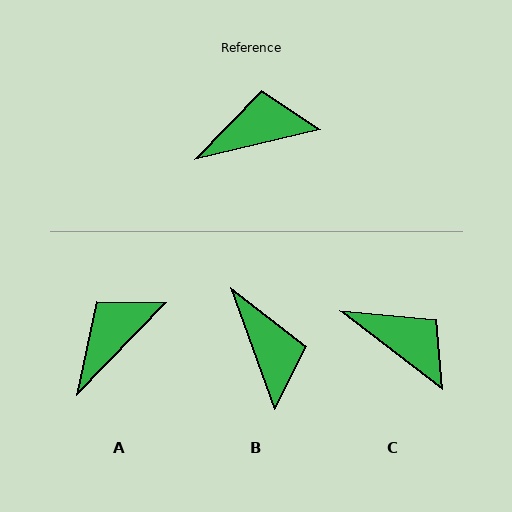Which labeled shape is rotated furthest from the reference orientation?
B, about 83 degrees away.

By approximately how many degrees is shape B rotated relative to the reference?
Approximately 83 degrees clockwise.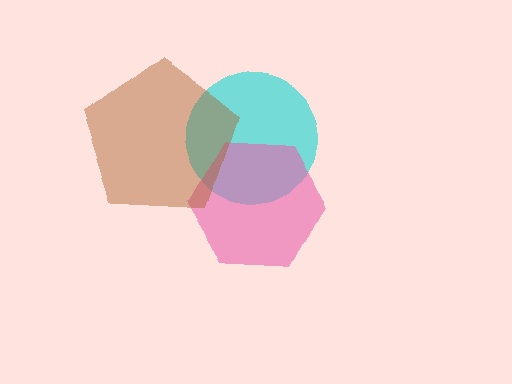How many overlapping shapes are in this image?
There are 3 overlapping shapes in the image.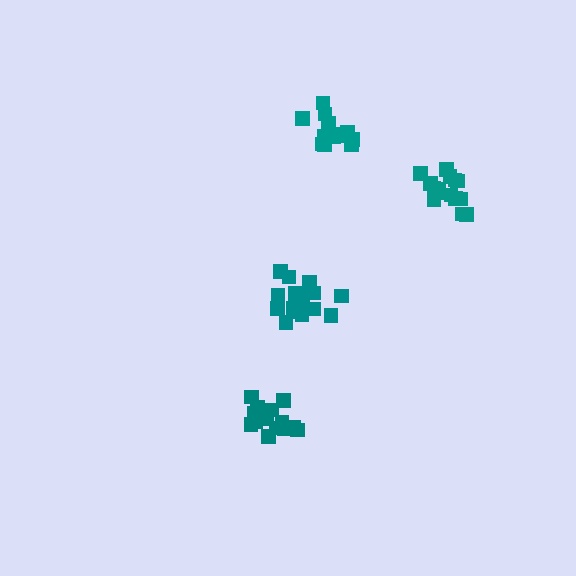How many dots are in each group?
Group 1: 15 dots, Group 2: 16 dots, Group 3: 16 dots, Group 4: 16 dots (63 total).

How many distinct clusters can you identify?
There are 4 distinct clusters.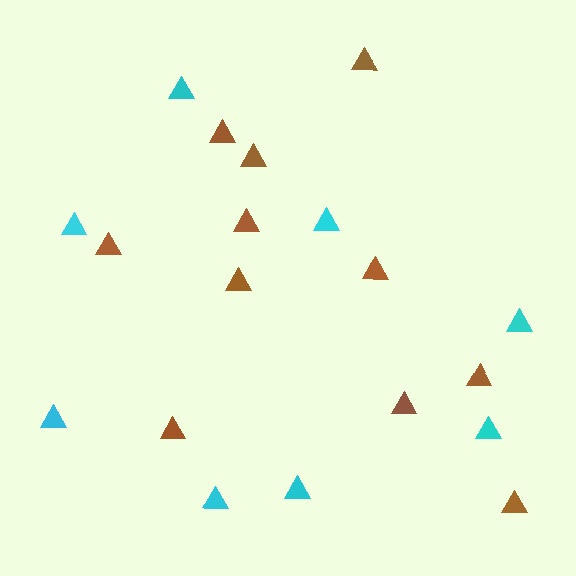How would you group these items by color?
There are 2 groups: one group of brown triangles (11) and one group of cyan triangles (8).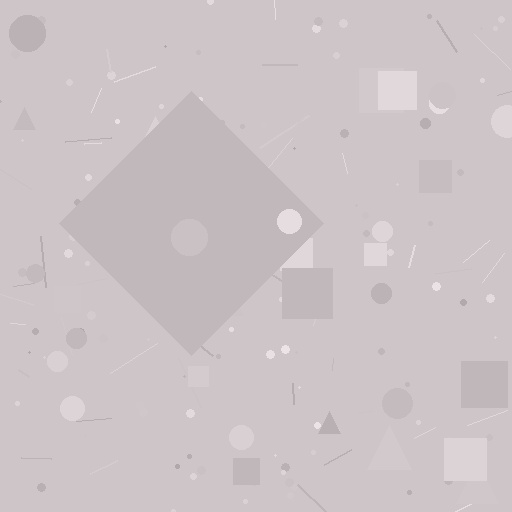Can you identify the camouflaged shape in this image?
The camouflaged shape is a diamond.